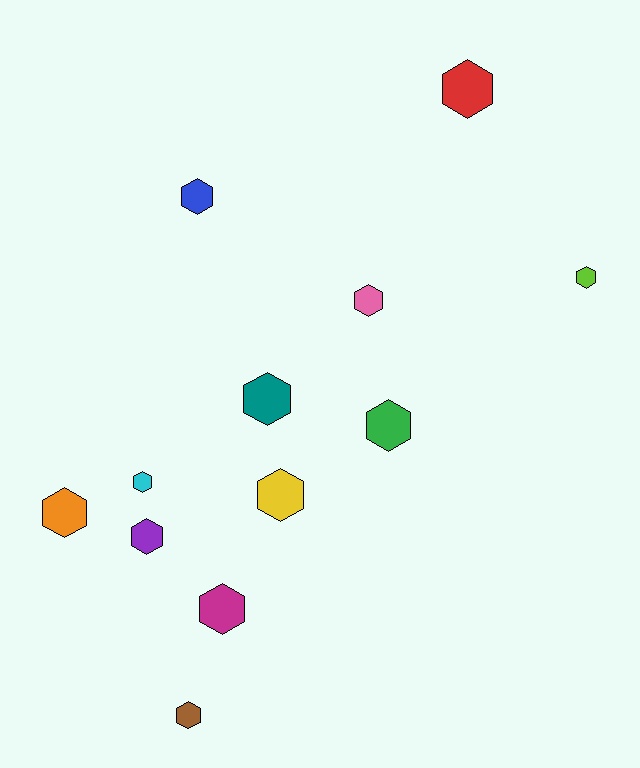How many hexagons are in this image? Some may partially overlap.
There are 12 hexagons.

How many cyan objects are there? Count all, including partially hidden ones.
There is 1 cyan object.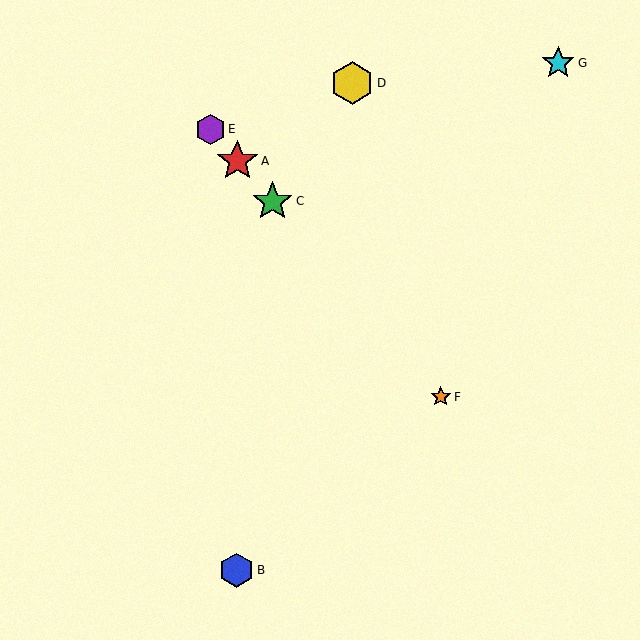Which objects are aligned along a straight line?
Objects A, C, E, F are aligned along a straight line.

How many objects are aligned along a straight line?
4 objects (A, C, E, F) are aligned along a straight line.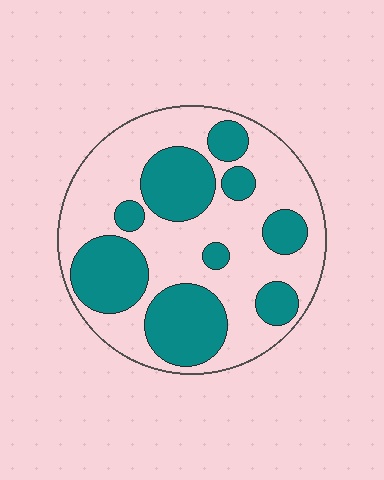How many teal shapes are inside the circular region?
9.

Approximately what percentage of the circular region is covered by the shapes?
Approximately 40%.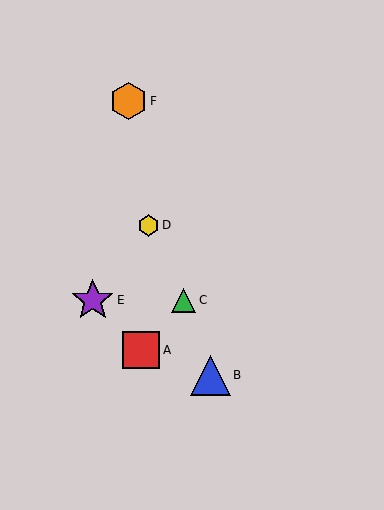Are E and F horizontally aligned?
No, E is at y≈300 and F is at y≈101.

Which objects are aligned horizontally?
Objects C, E are aligned horizontally.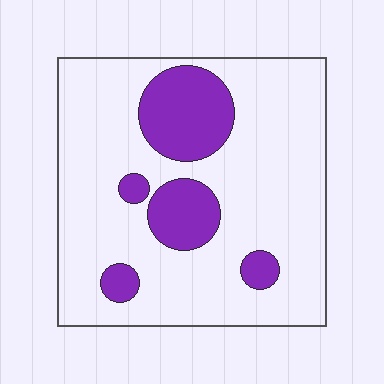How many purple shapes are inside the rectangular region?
5.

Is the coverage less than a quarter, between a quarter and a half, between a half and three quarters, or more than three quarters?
Less than a quarter.